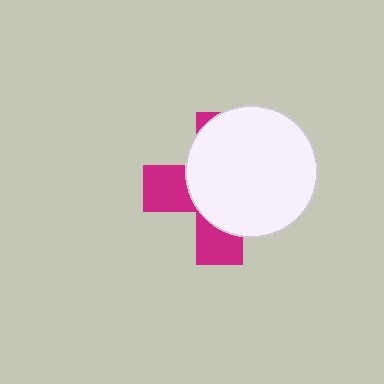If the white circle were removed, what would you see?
You would see the complete magenta cross.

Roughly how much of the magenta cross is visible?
A small part of it is visible (roughly 34%).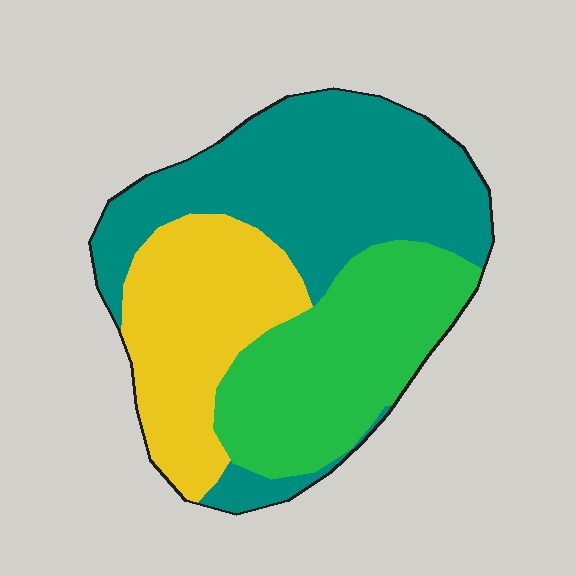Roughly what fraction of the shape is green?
Green takes up about one third (1/3) of the shape.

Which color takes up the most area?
Teal, at roughly 45%.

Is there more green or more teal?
Teal.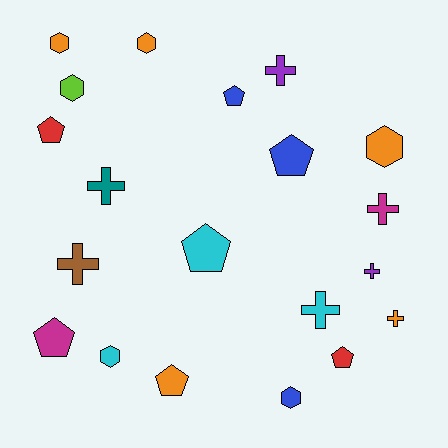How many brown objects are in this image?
There is 1 brown object.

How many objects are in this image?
There are 20 objects.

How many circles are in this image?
There are no circles.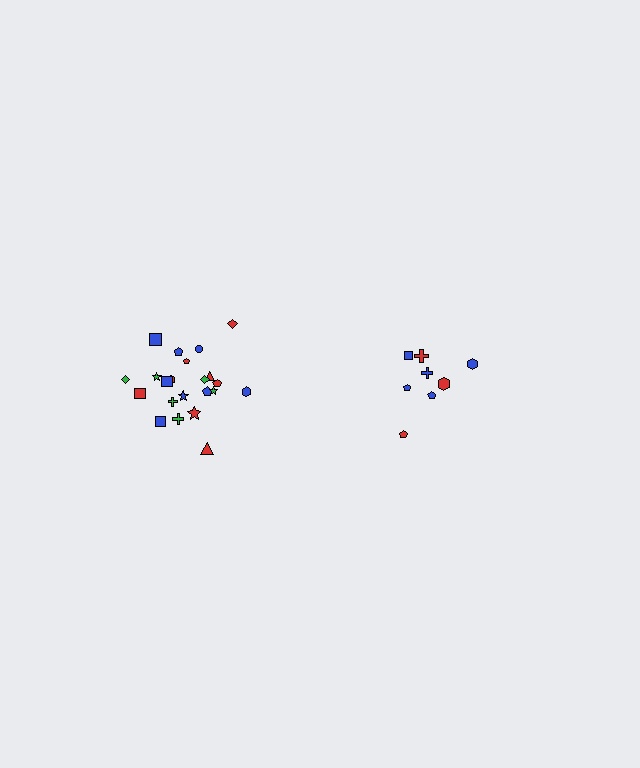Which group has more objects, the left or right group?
The left group.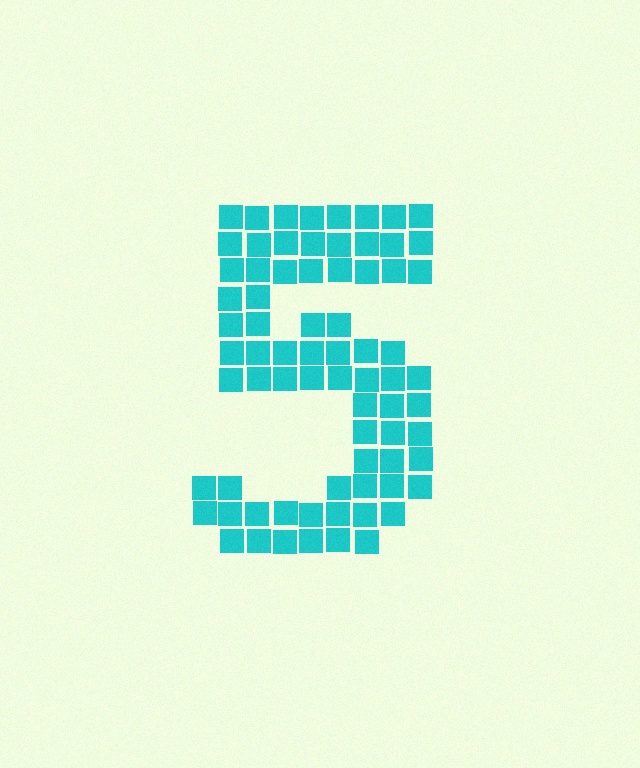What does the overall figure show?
The overall figure shows the digit 5.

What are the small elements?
The small elements are squares.